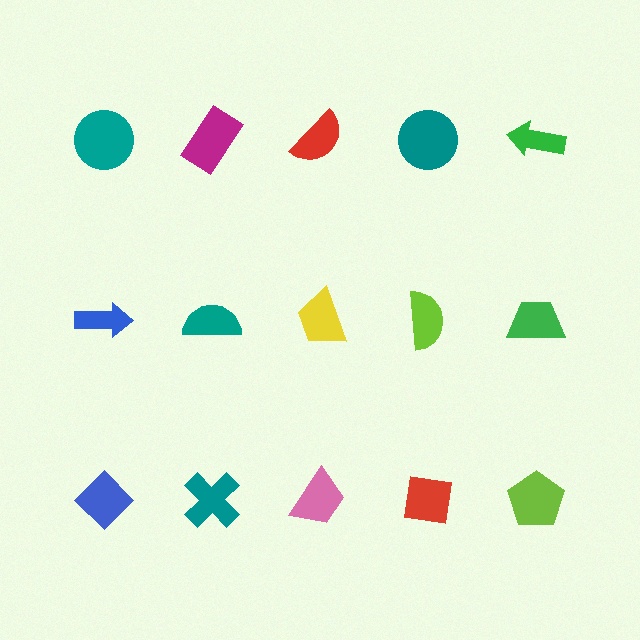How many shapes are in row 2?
5 shapes.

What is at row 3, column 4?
A red square.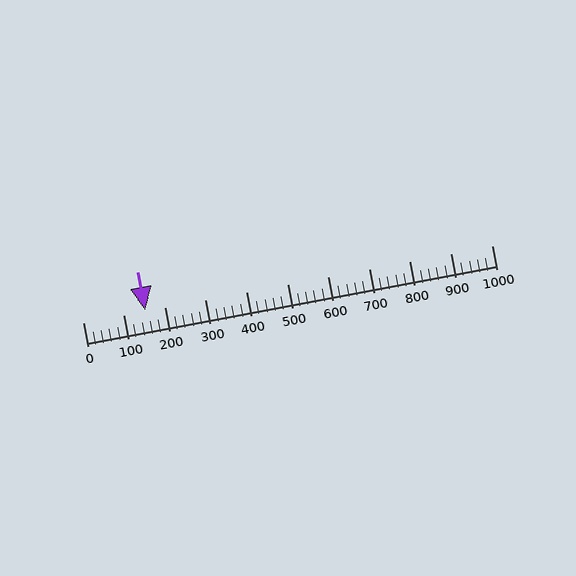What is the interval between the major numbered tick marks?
The major tick marks are spaced 100 units apart.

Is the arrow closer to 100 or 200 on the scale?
The arrow is closer to 200.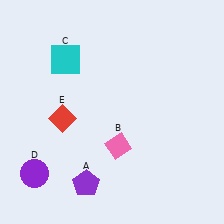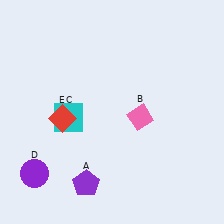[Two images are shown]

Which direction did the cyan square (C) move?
The cyan square (C) moved down.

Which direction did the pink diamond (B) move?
The pink diamond (B) moved up.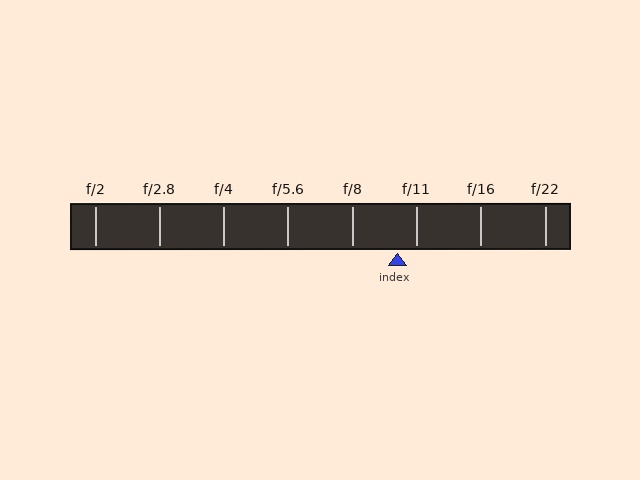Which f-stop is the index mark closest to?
The index mark is closest to f/11.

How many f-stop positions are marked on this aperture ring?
There are 8 f-stop positions marked.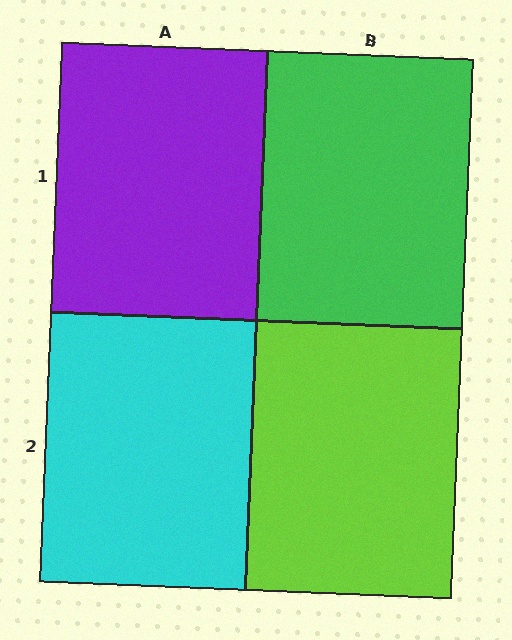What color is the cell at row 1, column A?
Purple.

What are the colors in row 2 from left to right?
Cyan, lime.